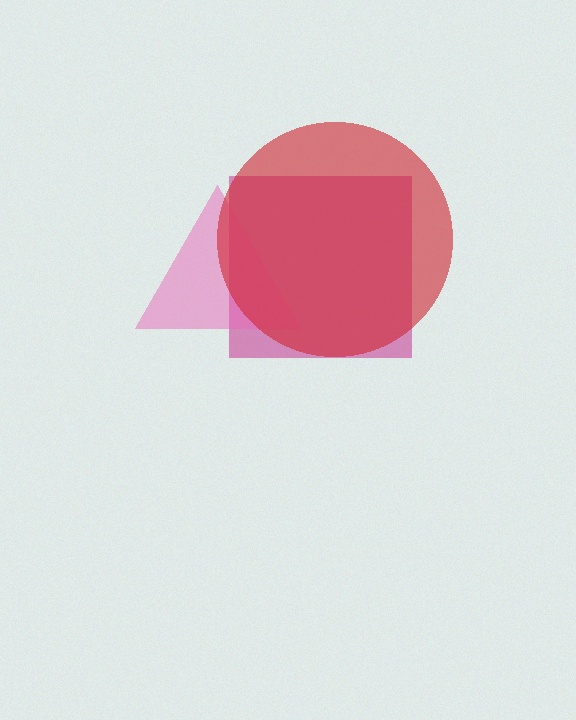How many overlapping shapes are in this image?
There are 3 overlapping shapes in the image.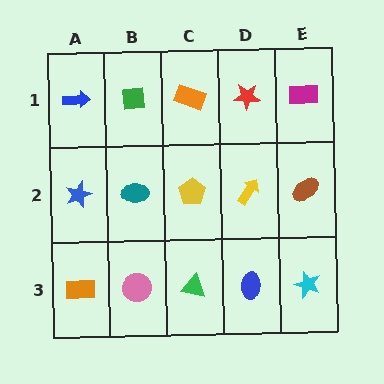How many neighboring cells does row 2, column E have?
3.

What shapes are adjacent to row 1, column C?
A yellow pentagon (row 2, column C), a green square (row 1, column B), a red star (row 1, column D).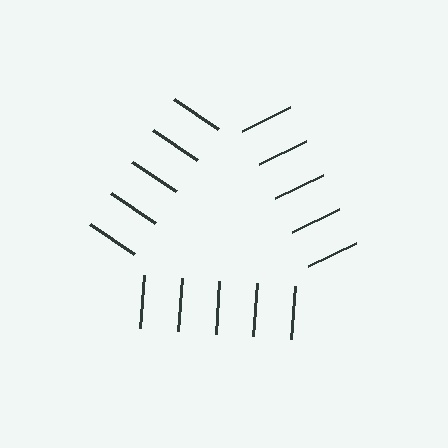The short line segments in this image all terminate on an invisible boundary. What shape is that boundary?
An illusory triangle — the line segments terminate on its edges but no continuous stroke is drawn.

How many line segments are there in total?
15 — 5 along each of the 3 edges.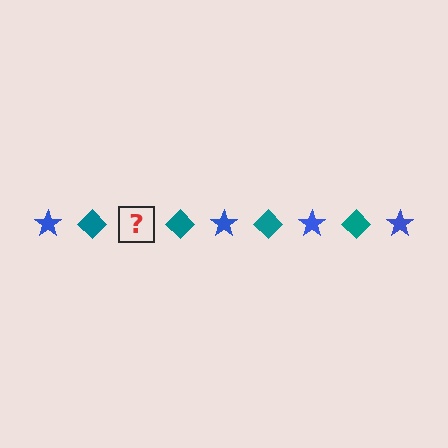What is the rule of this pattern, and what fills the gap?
The rule is that the pattern alternates between blue star and teal diamond. The gap should be filled with a blue star.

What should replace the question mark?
The question mark should be replaced with a blue star.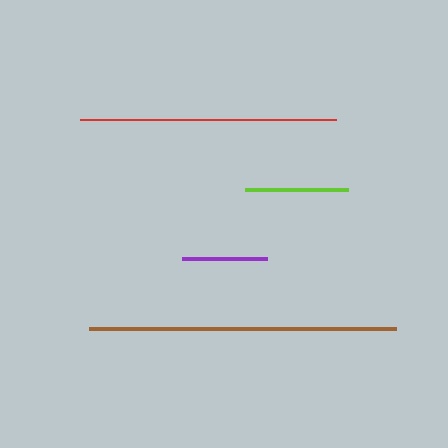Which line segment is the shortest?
The purple line is the shortest at approximately 85 pixels.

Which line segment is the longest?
The brown line is the longest at approximately 307 pixels.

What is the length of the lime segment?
The lime segment is approximately 103 pixels long.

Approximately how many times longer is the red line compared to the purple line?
The red line is approximately 3.0 times the length of the purple line.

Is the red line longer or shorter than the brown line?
The brown line is longer than the red line.